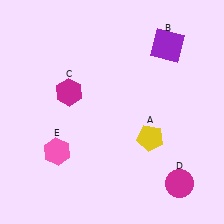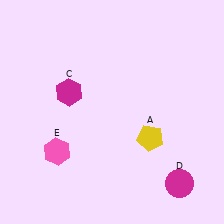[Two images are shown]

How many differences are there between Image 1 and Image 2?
There is 1 difference between the two images.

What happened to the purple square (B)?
The purple square (B) was removed in Image 2. It was in the top-right area of Image 1.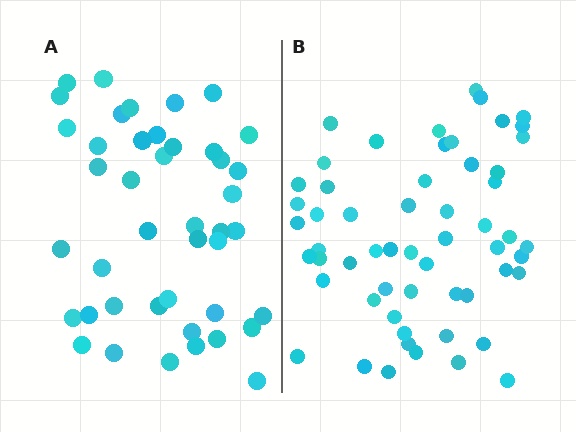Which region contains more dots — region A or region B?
Region B (the right region) has more dots.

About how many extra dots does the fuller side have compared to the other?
Region B has approximately 15 more dots than region A.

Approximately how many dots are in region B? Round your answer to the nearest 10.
About 60 dots. (The exact count is 57, which rounds to 60.)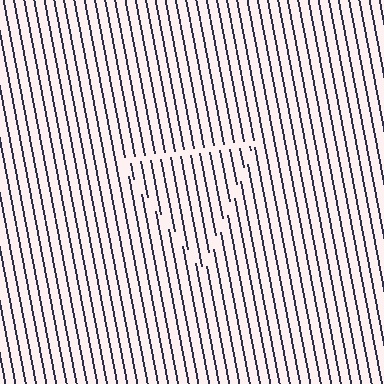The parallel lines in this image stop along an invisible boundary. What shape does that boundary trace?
An illusory triangle. The interior of the shape contains the same grating, shifted by half a period — the contour is defined by the phase discontinuity where line-ends from the inner and outer gratings abut.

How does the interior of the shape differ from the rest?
The interior of the shape contains the same grating, shifted by half a period — the contour is defined by the phase discontinuity where line-ends from the inner and outer gratings abut.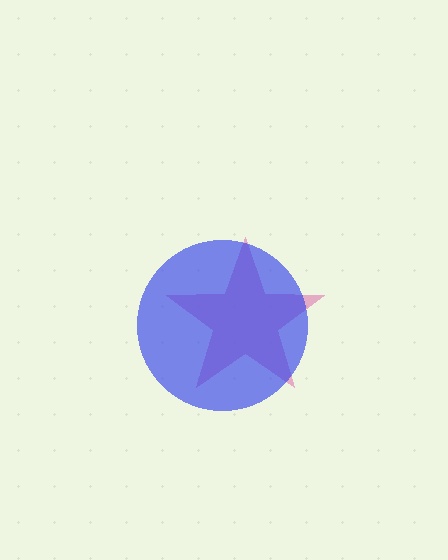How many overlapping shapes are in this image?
There are 2 overlapping shapes in the image.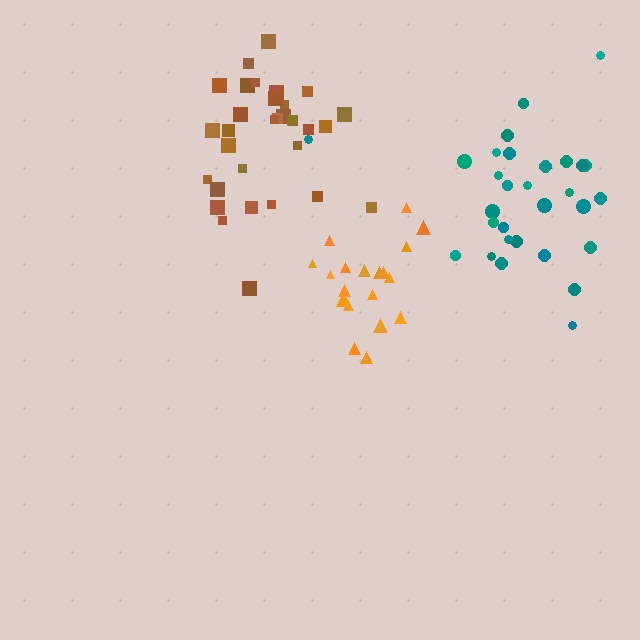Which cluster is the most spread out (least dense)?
Teal.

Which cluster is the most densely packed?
Brown.